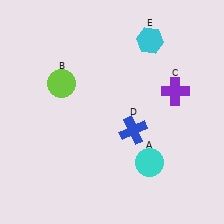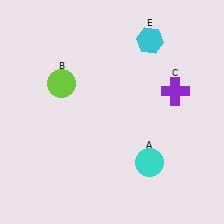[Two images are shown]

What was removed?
The blue cross (D) was removed in Image 2.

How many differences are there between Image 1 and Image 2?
There is 1 difference between the two images.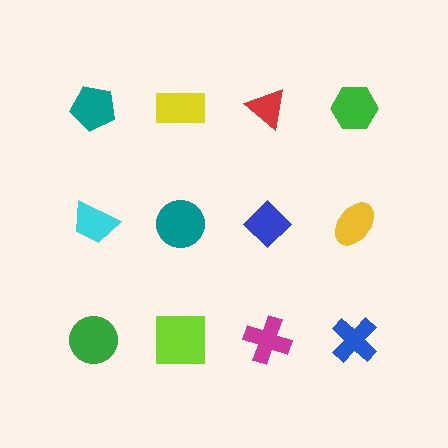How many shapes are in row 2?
4 shapes.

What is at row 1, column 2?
A yellow rectangle.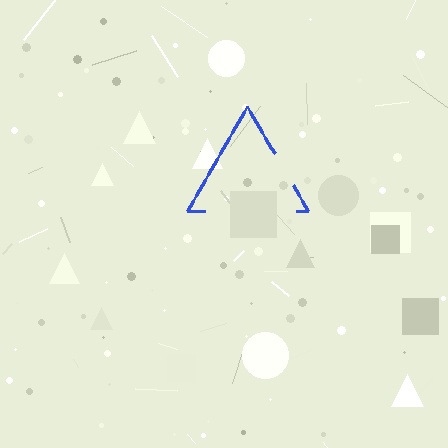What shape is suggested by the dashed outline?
The dashed outline suggests a triangle.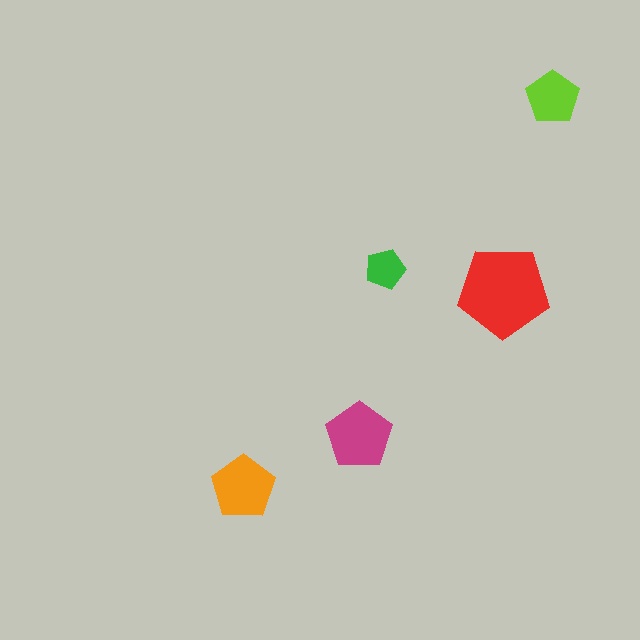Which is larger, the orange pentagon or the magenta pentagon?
The magenta one.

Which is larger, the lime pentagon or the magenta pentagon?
The magenta one.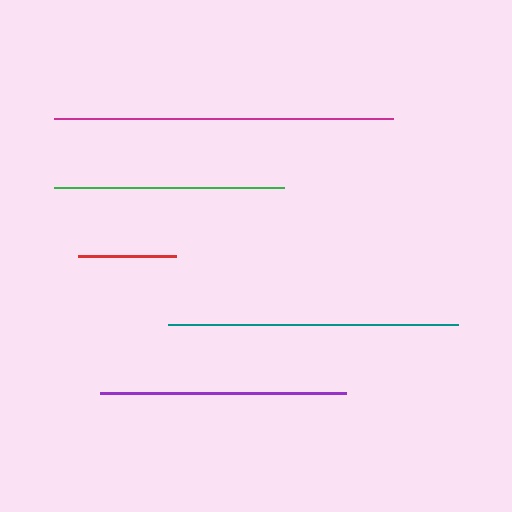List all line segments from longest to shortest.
From longest to shortest: magenta, teal, purple, green, red.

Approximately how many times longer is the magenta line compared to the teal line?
The magenta line is approximately 1.2 times the length of the teal line.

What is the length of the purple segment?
The purple segment is approximately 246 pixels long.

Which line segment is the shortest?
The red line is the shortest at approximately 99 pixels.